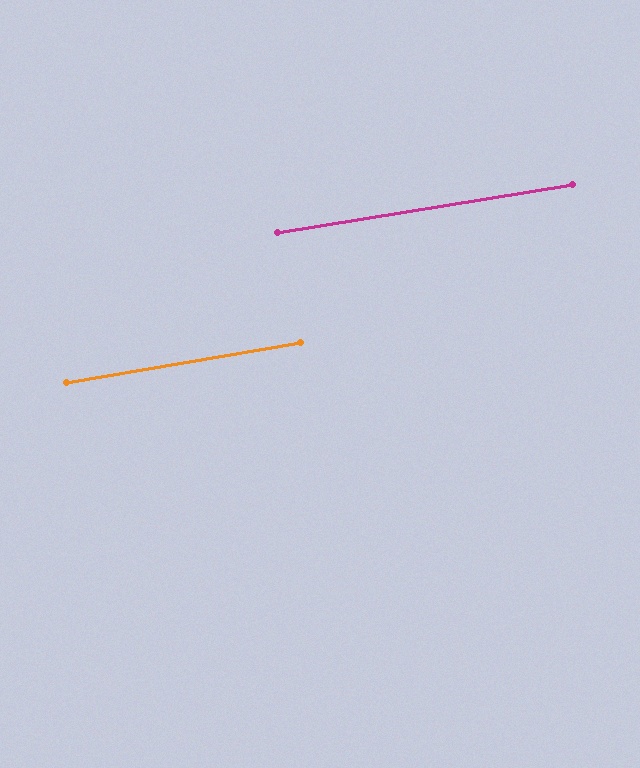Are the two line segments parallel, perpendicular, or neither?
Parallel — their directions differ by only 0.7°.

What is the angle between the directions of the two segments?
Approximately 1 degree.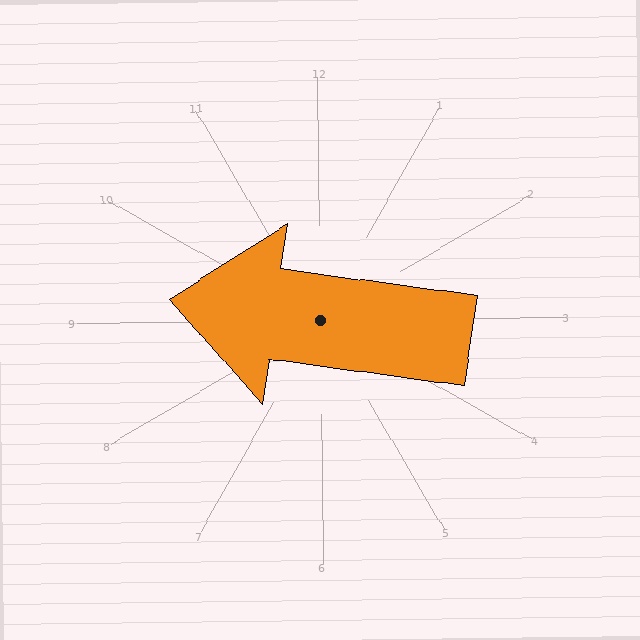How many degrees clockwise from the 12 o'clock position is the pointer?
Approximately 278 degrees.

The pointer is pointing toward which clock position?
Roughly 9 o'clock.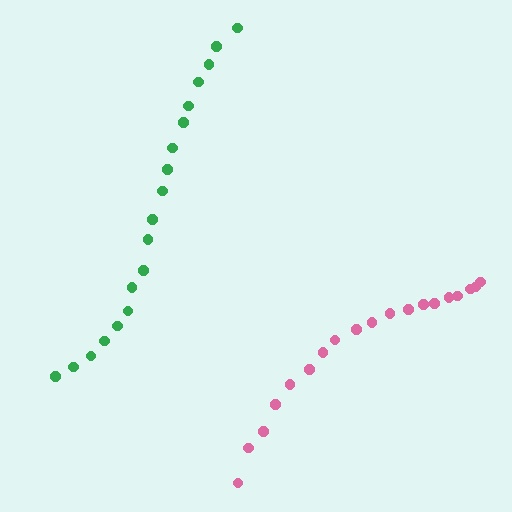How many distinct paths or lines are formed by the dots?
There are 2 distinct paths.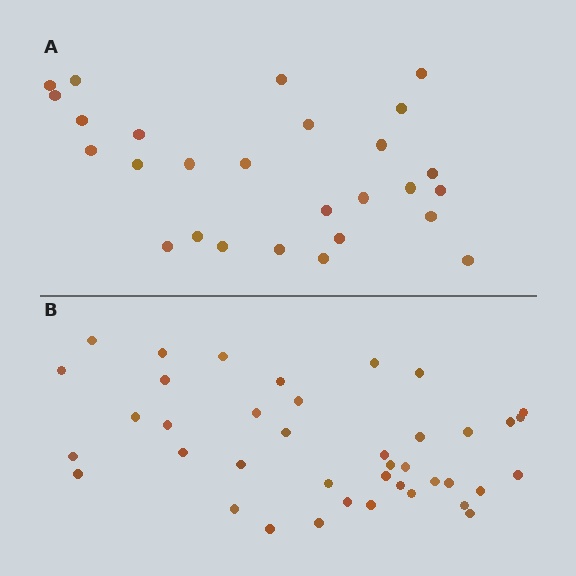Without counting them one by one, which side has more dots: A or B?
Region B (the bottom region) has more dots.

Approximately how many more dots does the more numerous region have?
Region B has approximately 15 more dots than region A.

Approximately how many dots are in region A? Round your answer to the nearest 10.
About 30 dots. (The exact count is 27, which rounds to 30.)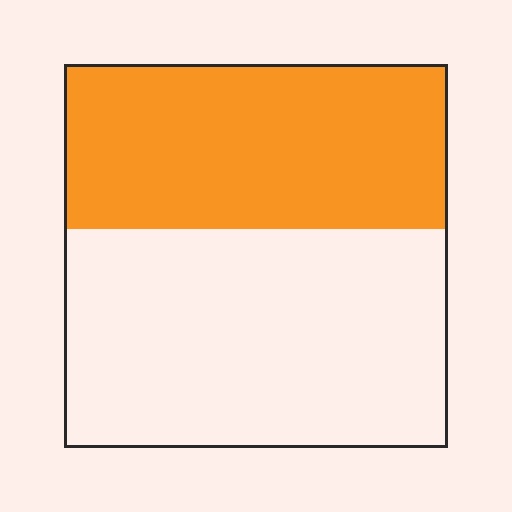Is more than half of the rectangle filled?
No.